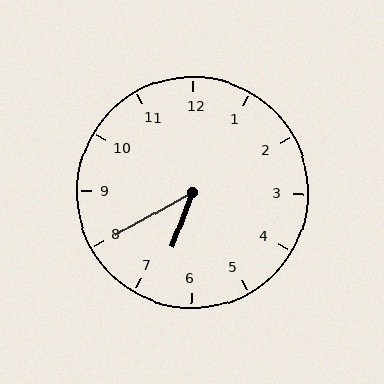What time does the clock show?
6:40.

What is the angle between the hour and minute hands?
Approximately 40 degrees.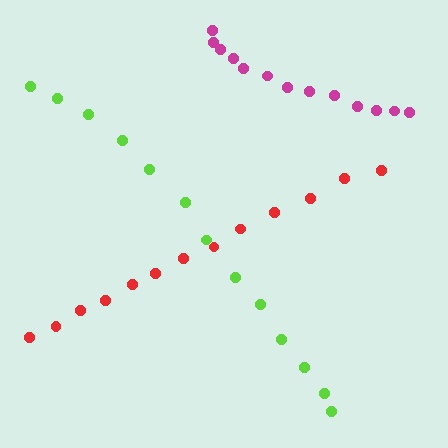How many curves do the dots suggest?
There are 3 distinct paths.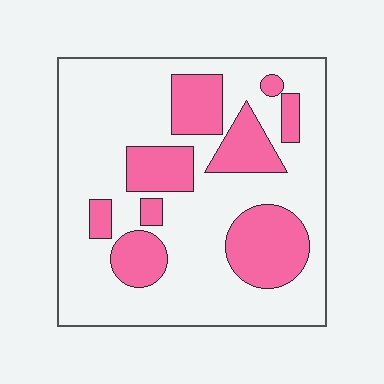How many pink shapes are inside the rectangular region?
9.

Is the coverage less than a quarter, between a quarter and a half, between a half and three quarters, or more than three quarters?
Between a quarter and a half.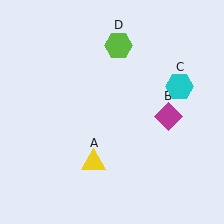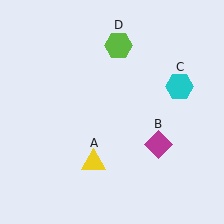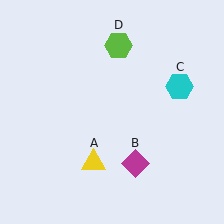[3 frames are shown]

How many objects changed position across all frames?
1 object changed position: magenta diamond (object B).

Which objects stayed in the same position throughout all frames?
Yellow triangle (object A) and cyan hexagon (object C) and lime hexagon (object D) remained stationary.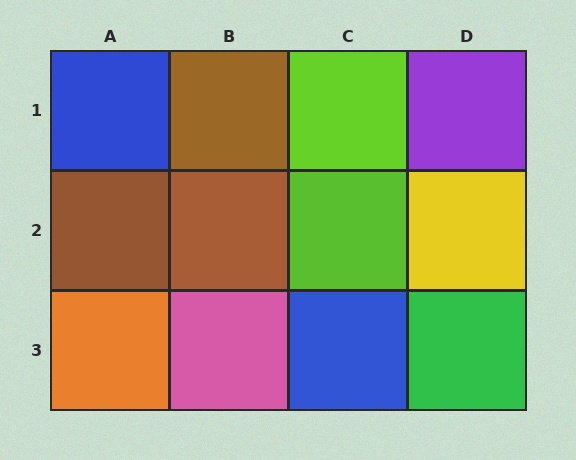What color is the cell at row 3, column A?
Orange.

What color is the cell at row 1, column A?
Blue.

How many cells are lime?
2 cells are lime.